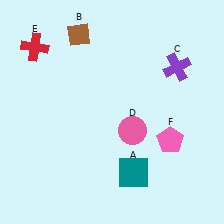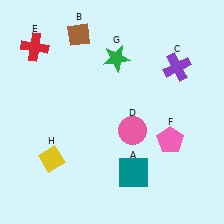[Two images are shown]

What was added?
A green star (G), a yellow diamond (H) were added in Image 2.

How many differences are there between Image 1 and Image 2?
There are 2 differences between the two images.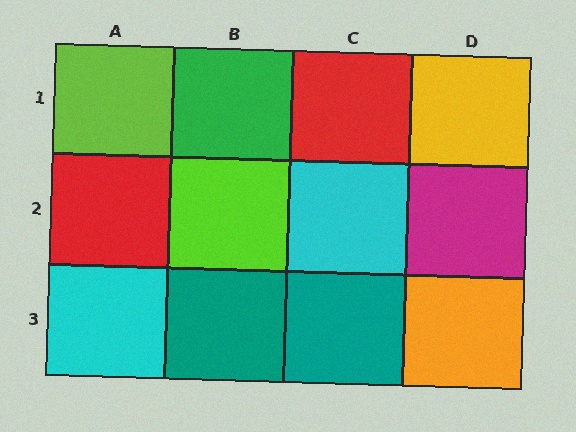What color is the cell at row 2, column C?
Cyan.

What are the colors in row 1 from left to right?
Lime, green, red, yellow.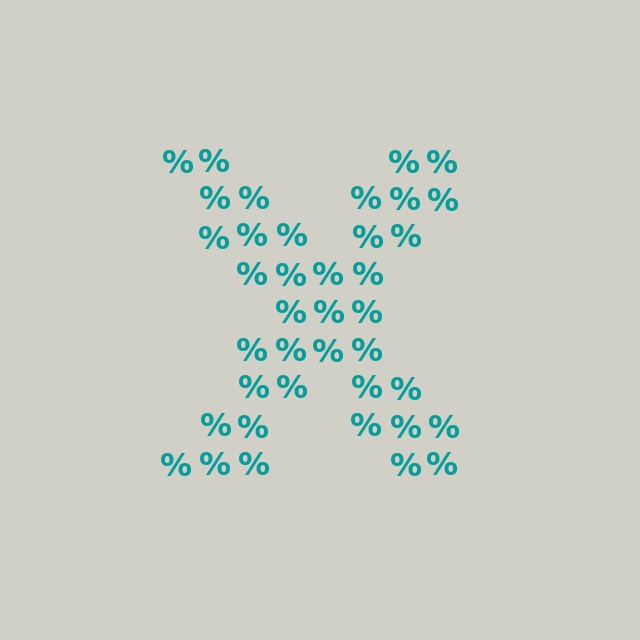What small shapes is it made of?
It is made of small percent signs.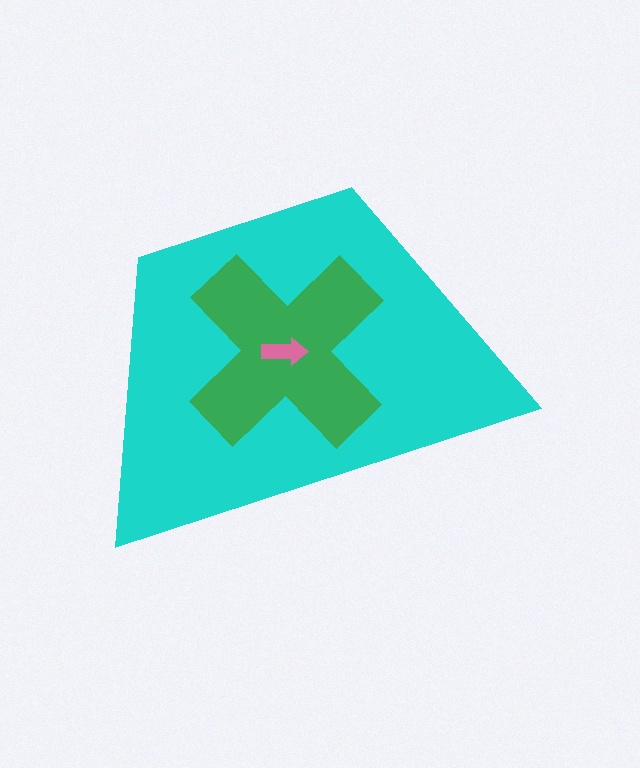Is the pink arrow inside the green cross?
Yes.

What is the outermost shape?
The cyan trapezoid.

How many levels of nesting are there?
3.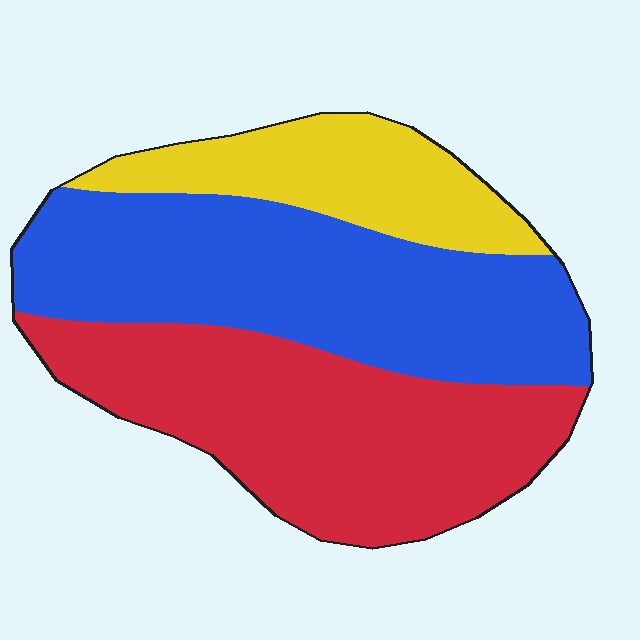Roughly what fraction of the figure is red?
Red covers about 40% of the figure.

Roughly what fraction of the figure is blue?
Blue covers 41% of the figure.